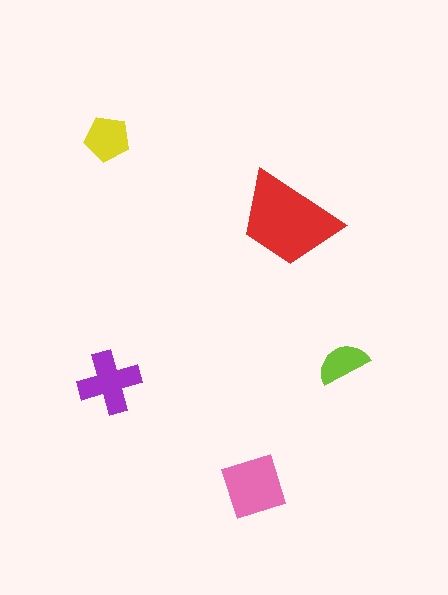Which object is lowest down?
The pink square is bottommost.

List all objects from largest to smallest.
The red trapezoid, the pink square, the purple cross, the yellow pentagon, the lime semicircle.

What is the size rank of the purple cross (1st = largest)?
3rd.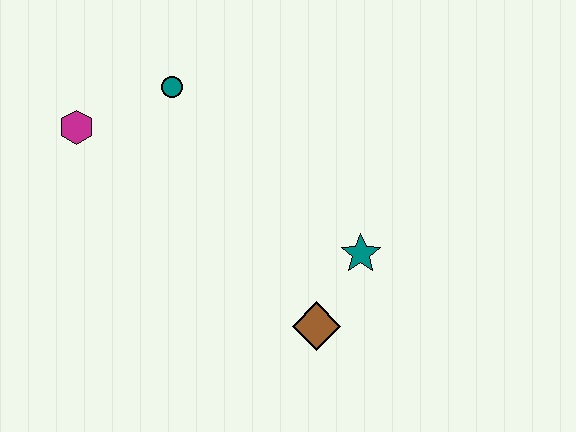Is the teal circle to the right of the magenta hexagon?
Yes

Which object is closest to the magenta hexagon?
The teal circle is closest to the magenta hexagon.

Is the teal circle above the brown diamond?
Yes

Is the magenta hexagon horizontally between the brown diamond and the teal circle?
No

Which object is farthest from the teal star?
The magenta hexagon is farthest from the teal star.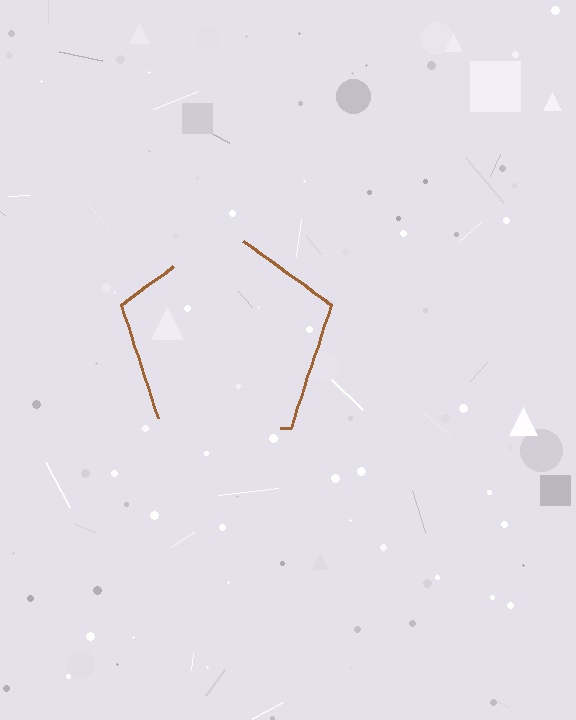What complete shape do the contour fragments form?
The contour fragments form a pentagon.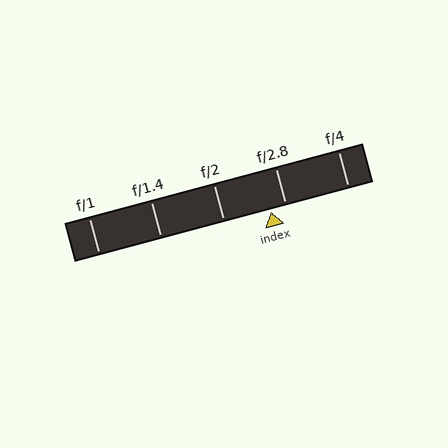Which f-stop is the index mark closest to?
The index mark is closest to f/2.8.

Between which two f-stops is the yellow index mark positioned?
The index mark is between f/2 and f/2.8.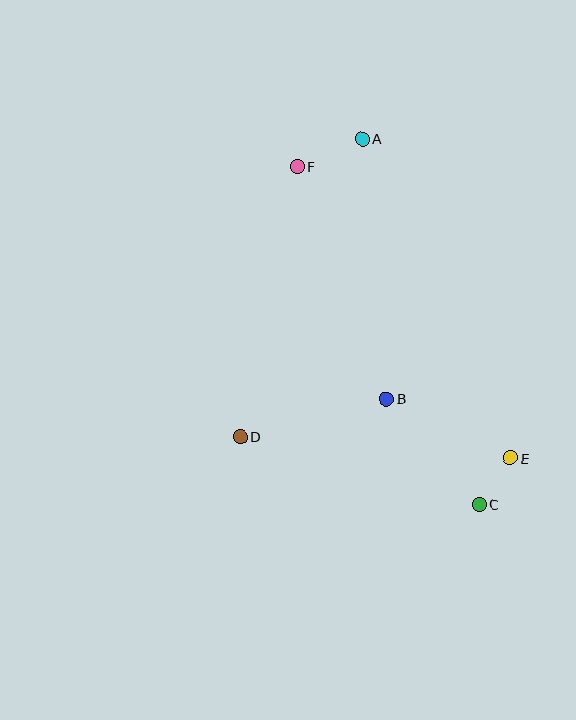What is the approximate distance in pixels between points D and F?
The distance between D and F is approximately 276 pixels.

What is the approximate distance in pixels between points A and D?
The distance between A and D is approximately 322 pixels.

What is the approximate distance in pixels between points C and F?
The distance between C and F is approximately 384 pixels.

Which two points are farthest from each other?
Points A and C are farthest from each other.